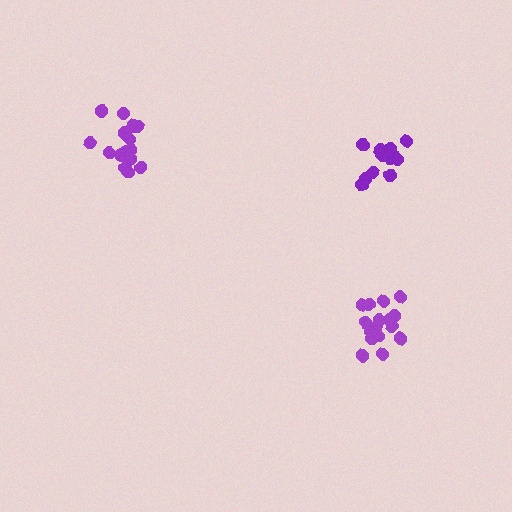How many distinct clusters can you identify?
There are 3 distinct clusters.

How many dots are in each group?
Group 1: 15 dots, Group 2: 17 dots, Group 3: 13 dots (45 total).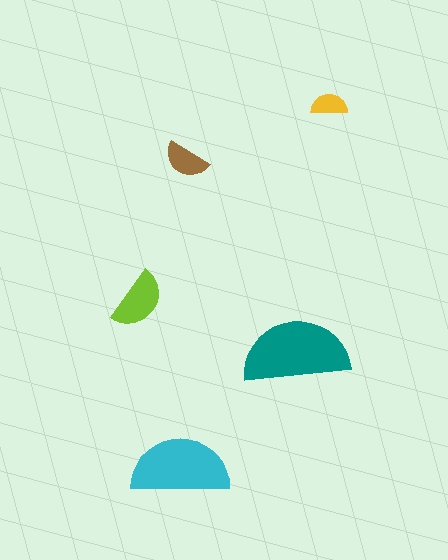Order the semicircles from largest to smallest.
the teal one, the cyan one, the lime one, the brown one, the yellow one.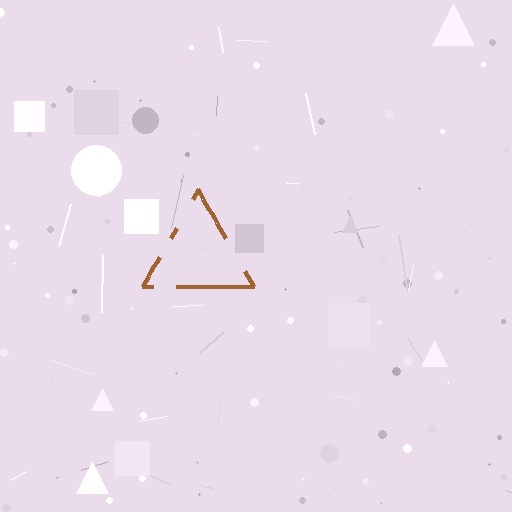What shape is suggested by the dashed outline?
The dashed outline suggests a triangle.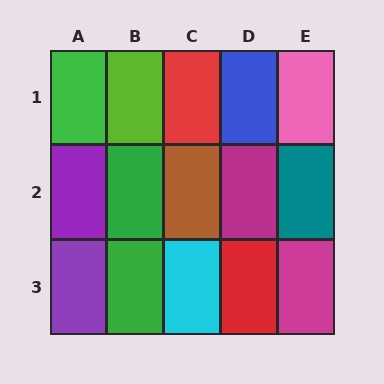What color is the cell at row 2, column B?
Green.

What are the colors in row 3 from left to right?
Purple, green, cyan, red, magenta.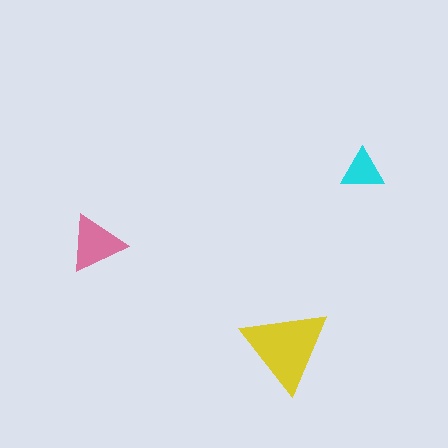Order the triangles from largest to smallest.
the yellow one, the pink one, the cyan one.